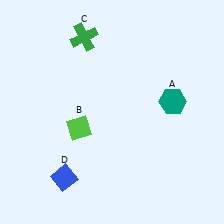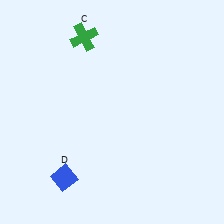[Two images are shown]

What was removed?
The teal hexagon (A), the lime diamond (B) were removed in Image 2.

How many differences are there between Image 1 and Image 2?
There are 2 differences between the two images.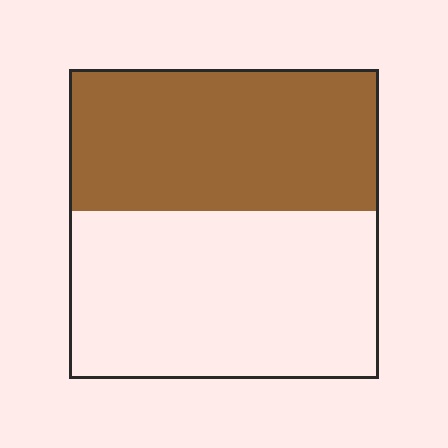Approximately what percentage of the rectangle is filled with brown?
Approximately 45%.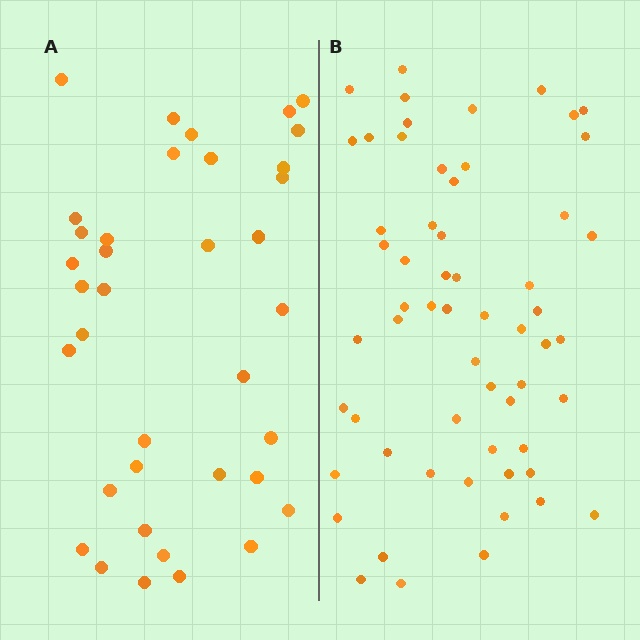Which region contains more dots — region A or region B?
Region B (the right region) has more dots.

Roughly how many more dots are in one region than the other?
Region B has approximately 20 more dots than region A.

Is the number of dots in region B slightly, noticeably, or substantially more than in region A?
Region B has substantially more. The ratio is roughly 1.6 to 1.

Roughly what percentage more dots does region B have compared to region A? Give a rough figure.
About 60% more.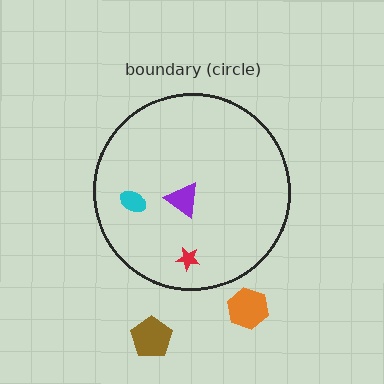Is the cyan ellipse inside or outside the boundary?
Inside.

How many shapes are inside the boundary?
3 inside, 2 outside.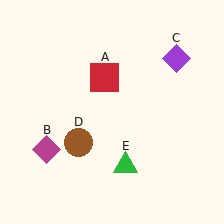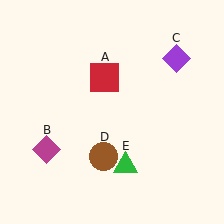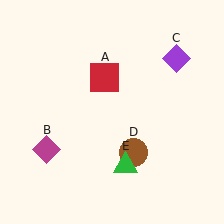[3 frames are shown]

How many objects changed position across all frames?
1 object changed position: brown circle (object D).